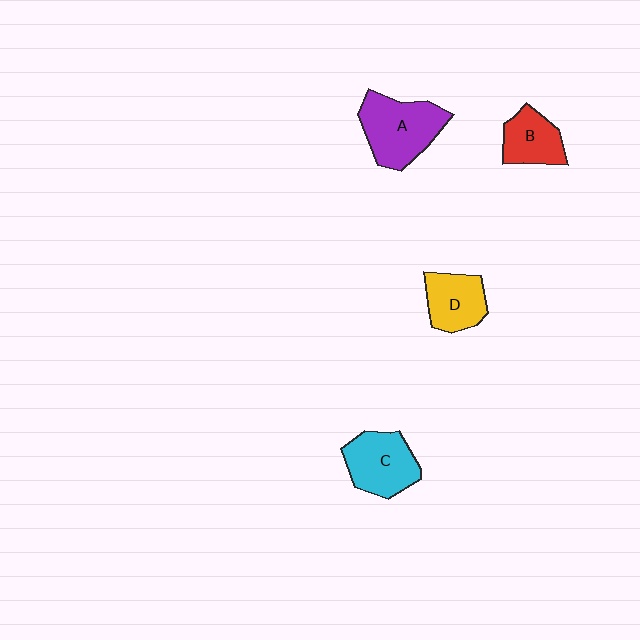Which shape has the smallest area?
Shape B (red).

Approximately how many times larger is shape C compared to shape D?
Approximately 1.2 times.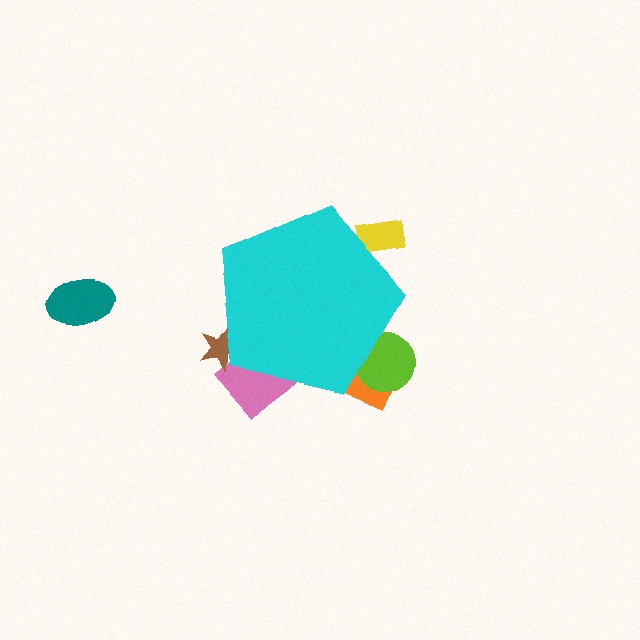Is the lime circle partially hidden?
Yes, the lime circle is partially hidden behind the cyan pentagon.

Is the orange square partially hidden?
Yes, the orange square is partially hidden behind the cyan pentagon.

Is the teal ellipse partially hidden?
No, the teal ellipse is fully visible.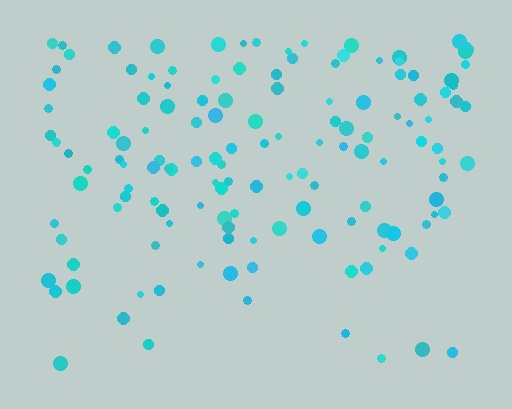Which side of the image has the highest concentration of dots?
The top.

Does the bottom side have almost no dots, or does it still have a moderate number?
Still a moderate number, just noticeably fewer than the top.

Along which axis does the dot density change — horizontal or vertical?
Vertical.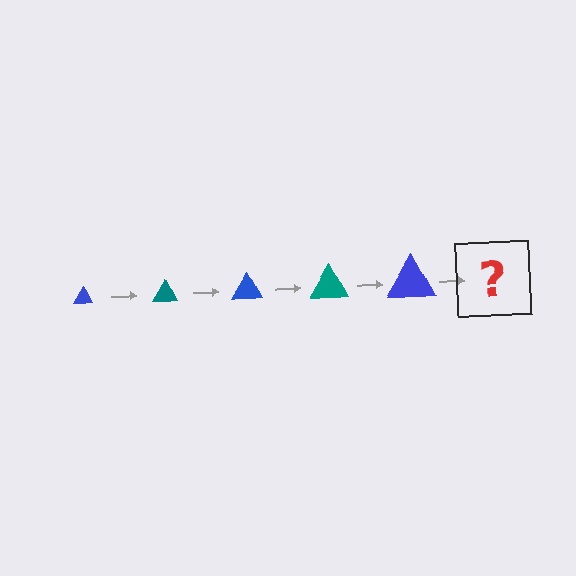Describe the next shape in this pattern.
It should be a teal triangle, larger than the previous one.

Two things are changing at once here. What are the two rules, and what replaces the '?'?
The two rules are that the triangle grows larger each step and the color cycles through blue and teal. The '?' should be a teal triangle, larger than the previous one.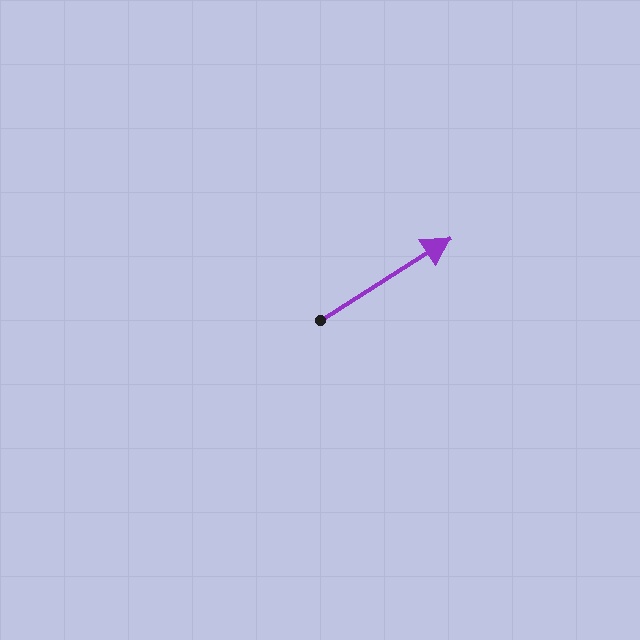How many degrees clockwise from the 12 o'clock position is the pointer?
Approximately 58 degrees.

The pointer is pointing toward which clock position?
Roughly 2 o'clock.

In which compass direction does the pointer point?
Northeast.